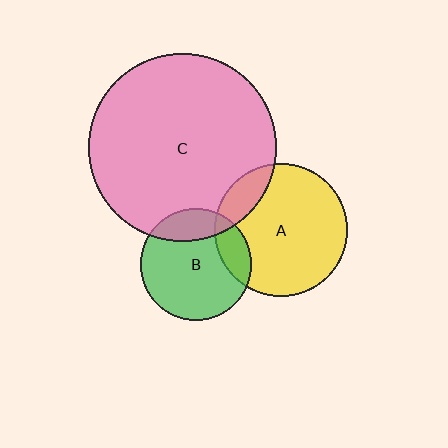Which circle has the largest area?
Circle C (pink).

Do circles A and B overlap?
Yes.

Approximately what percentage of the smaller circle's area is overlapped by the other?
Approximately 15%.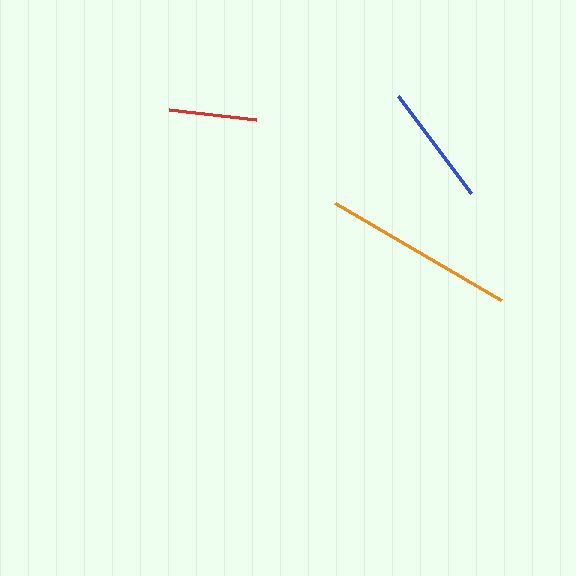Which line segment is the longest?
The orange line is the longest at approximately 192 pixels.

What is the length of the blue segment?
The blue segment is approximately 122 pixels long.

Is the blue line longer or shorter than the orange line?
The orange line is longer than the blue line.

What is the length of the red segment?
The red segment is approximately 88 pixels long.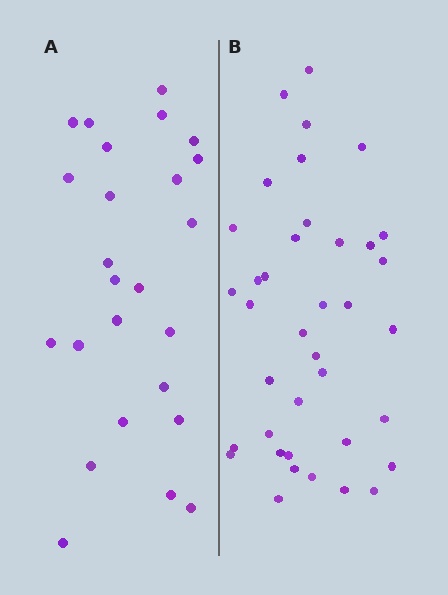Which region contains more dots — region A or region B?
Region B (the right region) has more dots.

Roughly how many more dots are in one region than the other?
Region B has approximately 15 more dots than region A.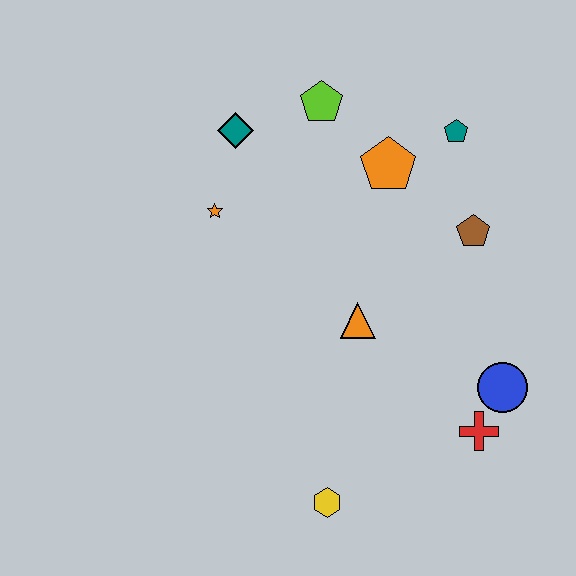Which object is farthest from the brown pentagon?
The yellow hexagon is farthest from the brown pentagon.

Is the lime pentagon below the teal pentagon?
No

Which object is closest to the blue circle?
The red cross is closest to the blue circle.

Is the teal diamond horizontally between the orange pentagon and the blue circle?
No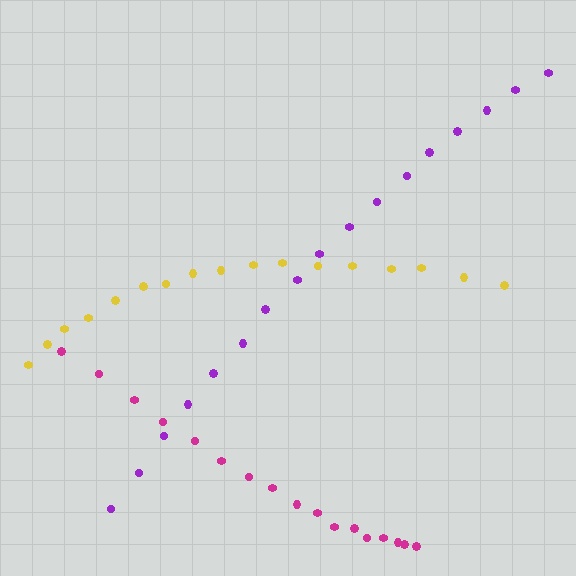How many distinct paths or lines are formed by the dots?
There are 3 distinct paths.